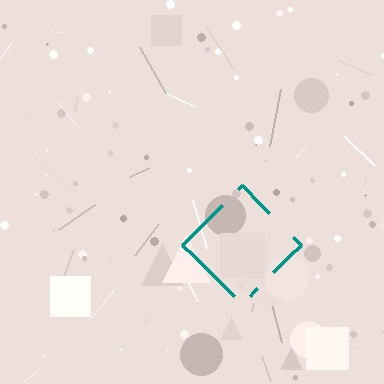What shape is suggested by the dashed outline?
The dashed outline suggests a diamond.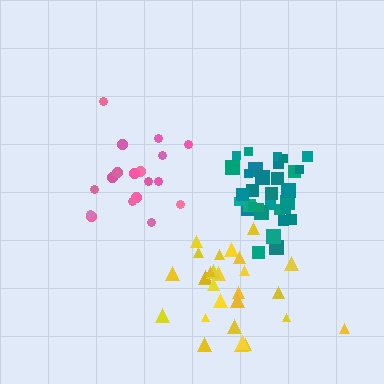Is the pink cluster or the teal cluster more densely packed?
Teal.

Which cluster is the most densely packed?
Teal.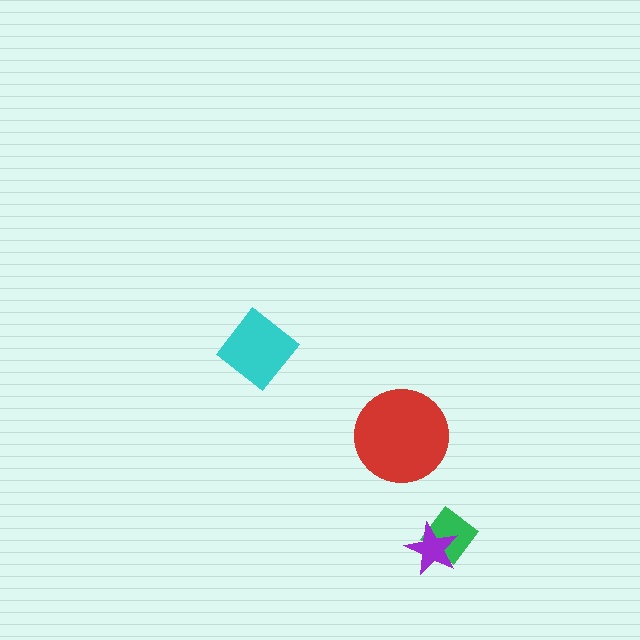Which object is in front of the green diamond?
The purple star is in front of the green diamond.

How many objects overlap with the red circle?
0 objects overlap with the red circle.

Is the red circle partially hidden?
No, no other shape covers it.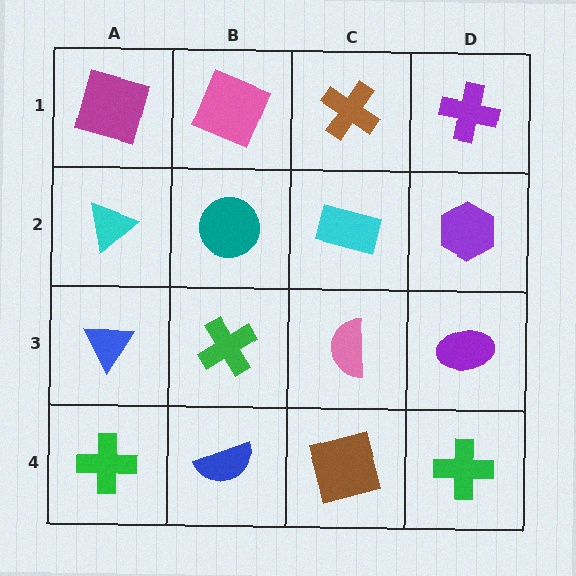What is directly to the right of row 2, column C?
A purple hexagon.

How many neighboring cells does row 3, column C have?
4.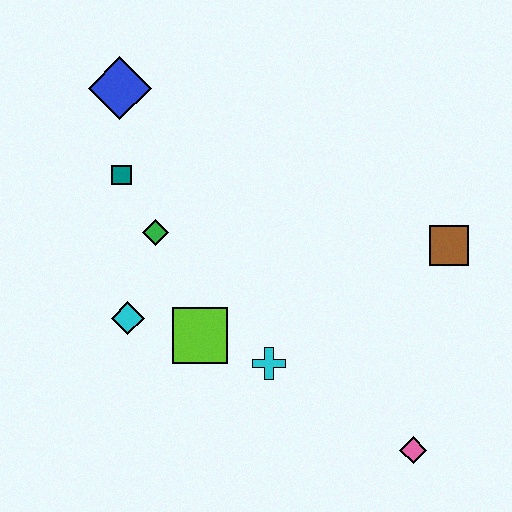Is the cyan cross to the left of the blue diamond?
No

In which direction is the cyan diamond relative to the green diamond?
The cyan diamond is below the green diamond.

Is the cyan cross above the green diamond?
No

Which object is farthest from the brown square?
The blue diamond is farthest from the brown square.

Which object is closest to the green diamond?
The teal square is closest to the green diamond.